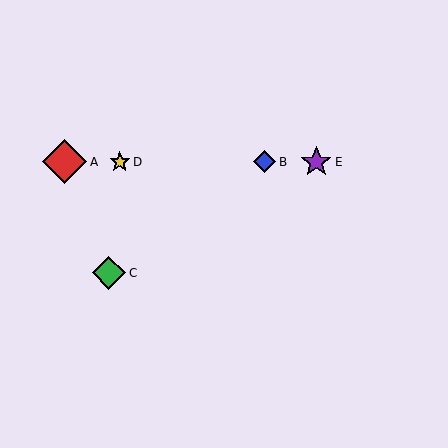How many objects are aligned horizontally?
4 objects (A, B, D, E) are aligned horizontally.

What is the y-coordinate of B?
Object B is at y≈162.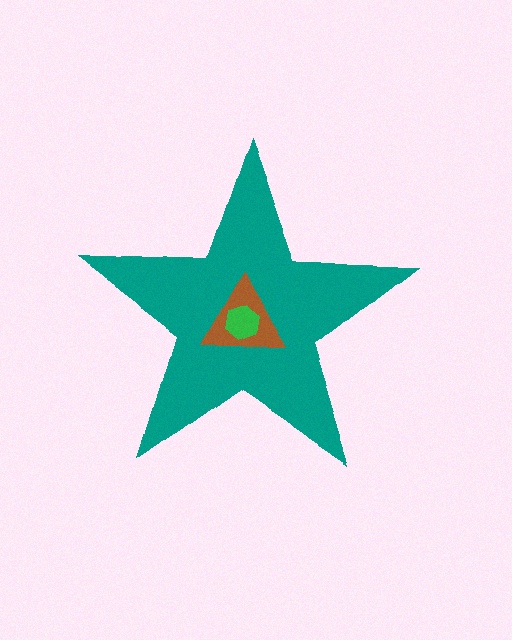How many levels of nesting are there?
3.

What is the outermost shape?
The teal star.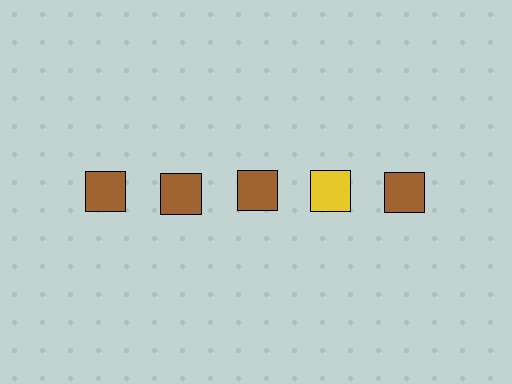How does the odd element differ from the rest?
It has a different color: yellow instead of brown.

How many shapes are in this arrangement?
There are 5 shapes arranged in a grid pattern.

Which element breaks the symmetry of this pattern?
The yellow square in the top row, second from right column breaks the symmetry. All other shapes are brown squares.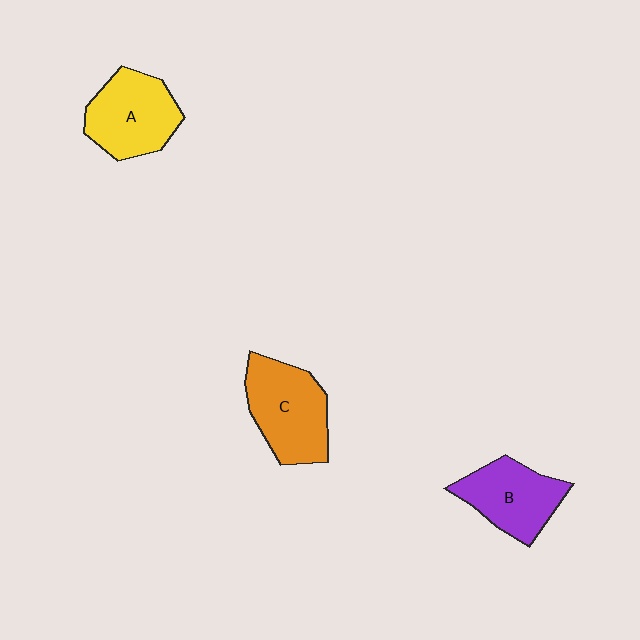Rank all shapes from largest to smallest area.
From largest to smallest: C (orange), A (yellow), B (purple).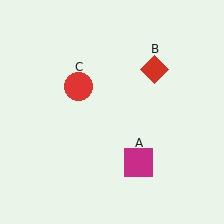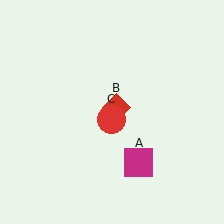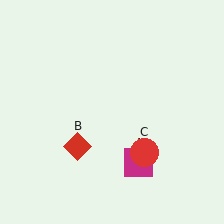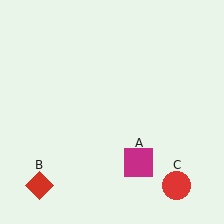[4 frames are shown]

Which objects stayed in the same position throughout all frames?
Magenta square (object A) remained stationary.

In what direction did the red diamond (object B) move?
The red diamond (object B) moved down and to the left.